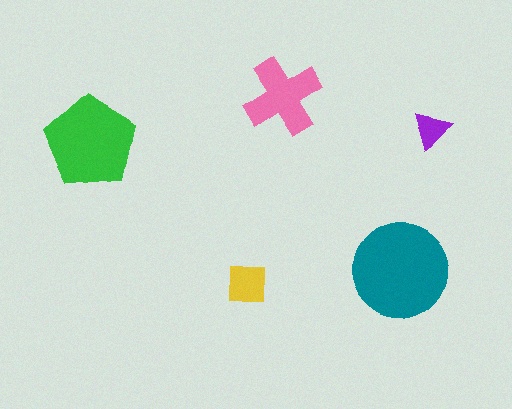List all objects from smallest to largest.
The purple triangle, the yellow square, the pink cross, the green pentagon, the teal circle.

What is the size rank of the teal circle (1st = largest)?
1st.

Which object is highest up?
The pink cross is topmost.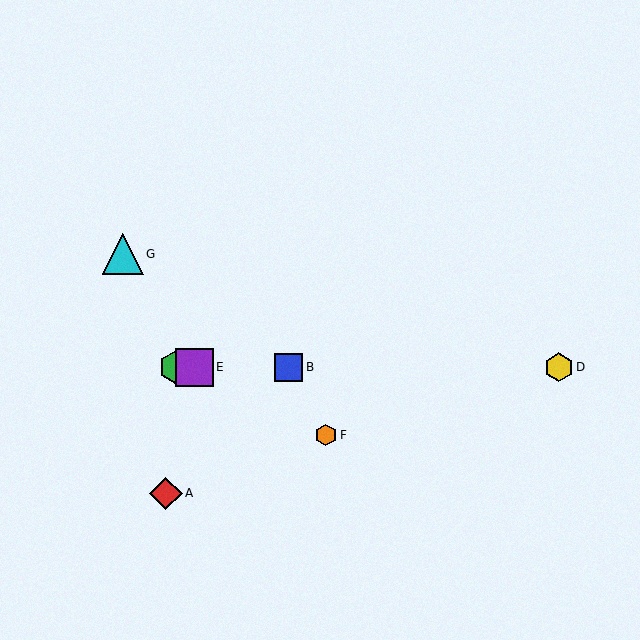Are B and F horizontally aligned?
No, B is at y≈367 and F is at y≈435.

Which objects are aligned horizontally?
Objects B, C, D, E are aligned horizontally.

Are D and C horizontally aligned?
Yes, both are at y≈367.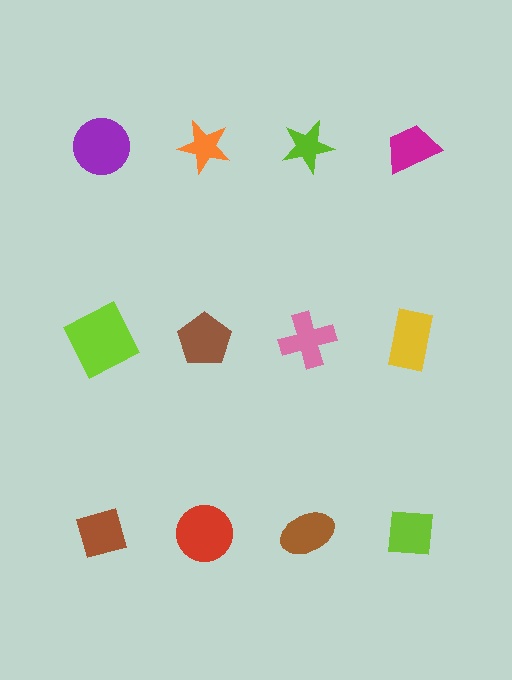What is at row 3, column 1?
A brown diamond.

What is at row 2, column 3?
A pink cross.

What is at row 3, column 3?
A brown ellipse.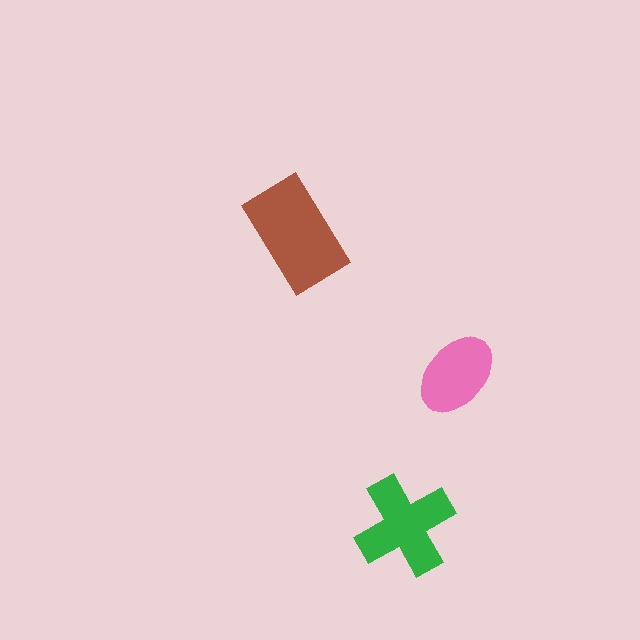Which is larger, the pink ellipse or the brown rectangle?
The brown rectangle.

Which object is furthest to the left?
The brown rectangle is leftmost.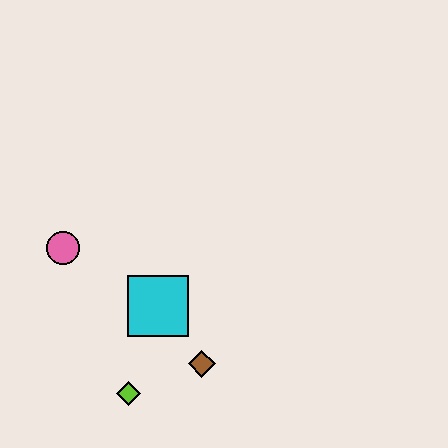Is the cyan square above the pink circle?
No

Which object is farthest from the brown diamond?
The pink circle is farthest from the brown diamond.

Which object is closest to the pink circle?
The cyan square is closest to the pink circle.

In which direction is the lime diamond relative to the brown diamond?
The lime diamond is to the left of the brown diamond.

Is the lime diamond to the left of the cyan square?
Yes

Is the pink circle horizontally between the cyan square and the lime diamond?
No